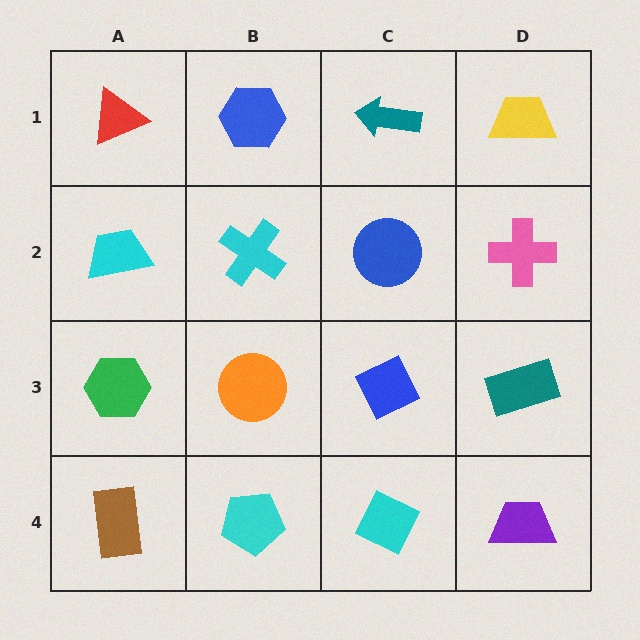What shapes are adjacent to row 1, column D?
A pink cross (row 2, column D), a teal arrow (row 1, column C).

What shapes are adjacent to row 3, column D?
A pink cross (row 2, column D), a purple trapezoid (row 4, column D), a blue diamond (row 3, column C).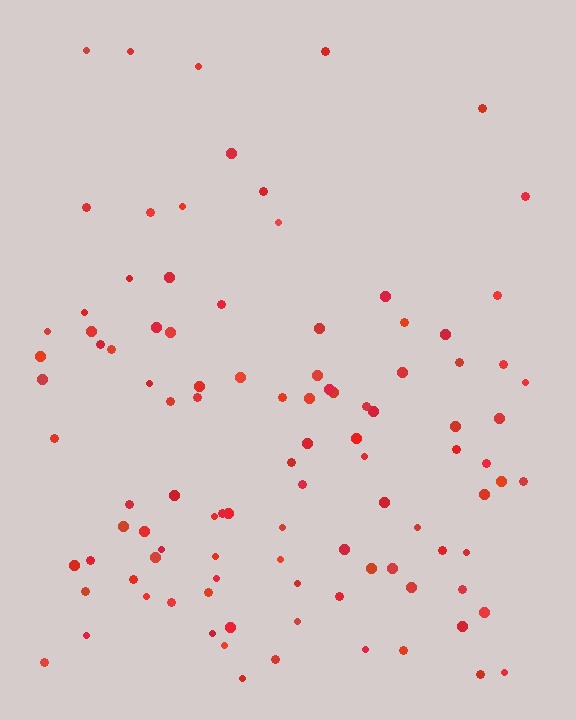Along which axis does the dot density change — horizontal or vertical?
Vertical.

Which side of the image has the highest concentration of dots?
The bottom.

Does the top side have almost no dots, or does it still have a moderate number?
Still a moderate number, just noticeably fewer than the bottom.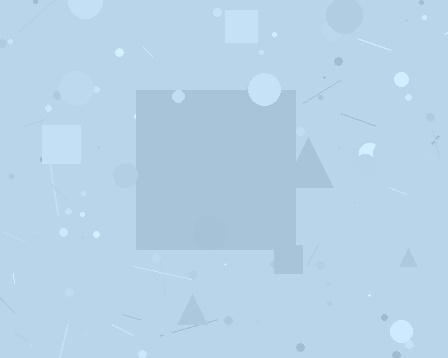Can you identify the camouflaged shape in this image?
The camouflaged shape is a square.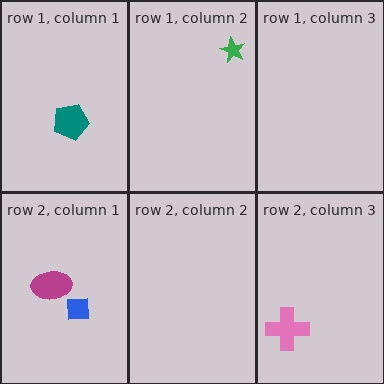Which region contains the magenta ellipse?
The row 2, column 1 region.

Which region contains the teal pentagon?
The row 1, column 1 region.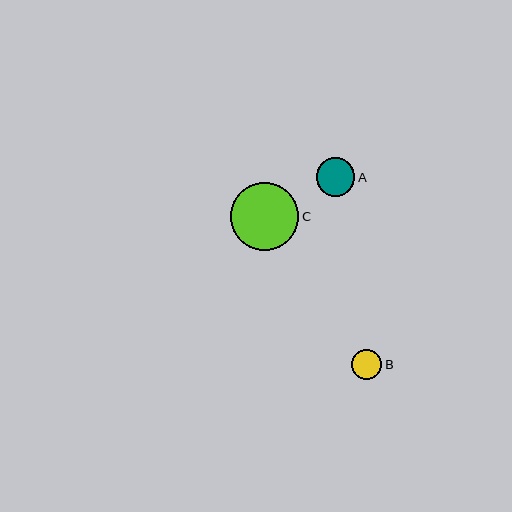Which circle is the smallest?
Circle B is the smallest with a size of approximately 30 pixels.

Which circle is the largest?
Circle C is the largest with a size of approximately 68 pixels.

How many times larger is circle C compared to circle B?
Circle C is approximately 2.3 times the size of circle B.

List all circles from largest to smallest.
From largest to smallest: C, A, B.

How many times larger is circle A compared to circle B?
Circle A is approximately 1.3 times the size of circle B.